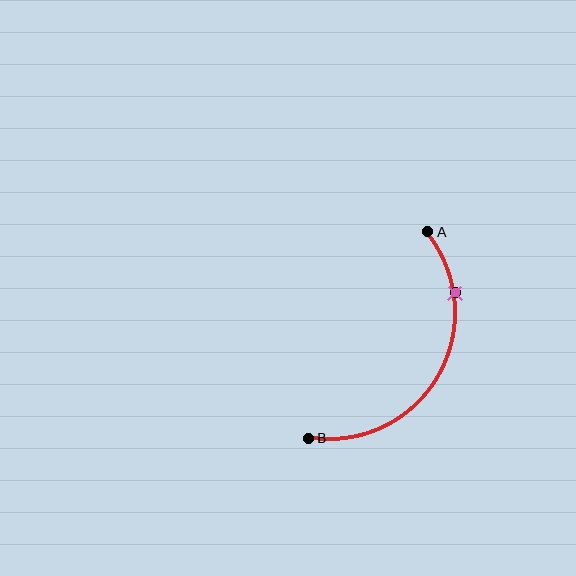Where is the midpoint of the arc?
The arc midpoint is the point on the curve farthest from the straight line joining A and B. It sits to the right of that line.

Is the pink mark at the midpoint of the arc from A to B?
No. The pink mark lies on the arc but is closer to endpoint A. The arc midpoint would be at the point on the curve equidistant along the arc from both A and B.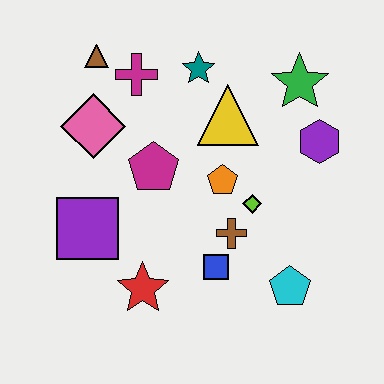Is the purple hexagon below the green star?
Yes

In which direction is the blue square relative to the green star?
The blue square is below the green star.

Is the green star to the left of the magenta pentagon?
No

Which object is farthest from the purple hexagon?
The purple square is farthest from the purple hexagon.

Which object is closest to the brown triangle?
The magenta cross is closest to the brown triangle.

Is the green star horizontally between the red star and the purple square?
No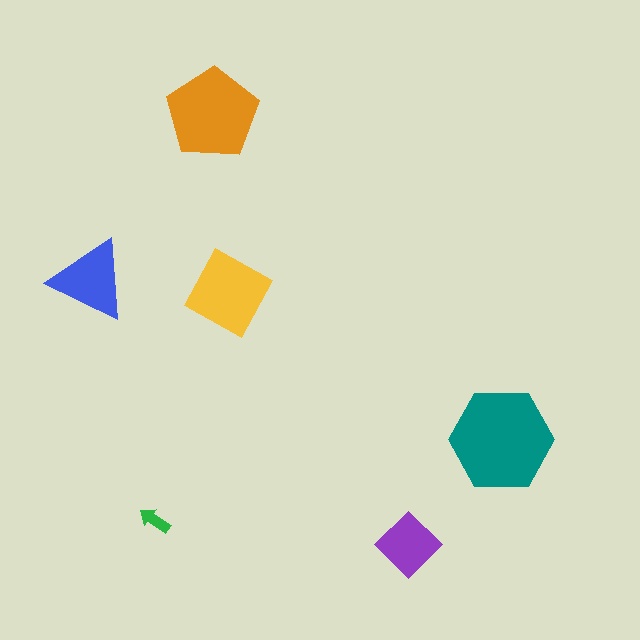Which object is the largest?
The teal hexagon.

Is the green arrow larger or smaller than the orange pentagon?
Smaller.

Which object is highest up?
The orange pentagon is topmost.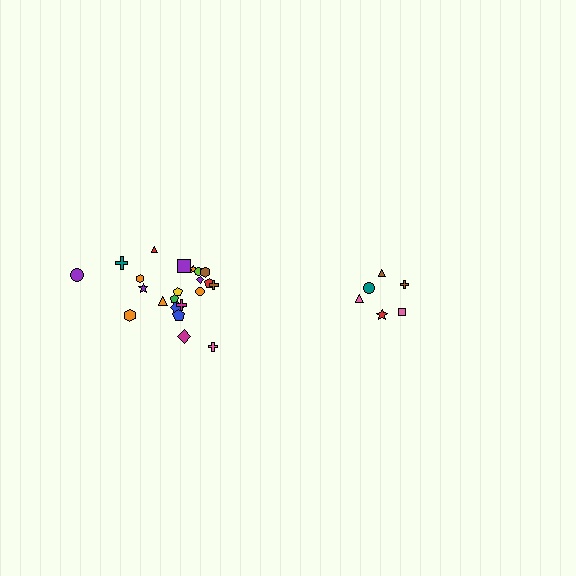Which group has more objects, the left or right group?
The left group.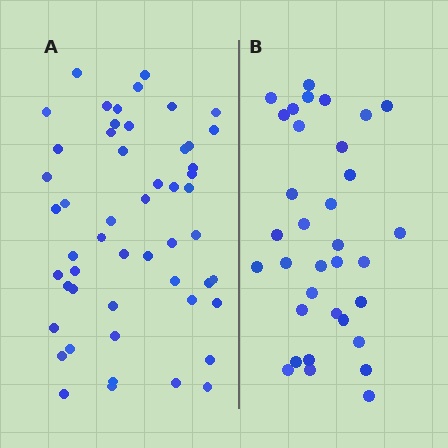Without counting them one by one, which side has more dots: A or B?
Region A (the left region) has more dots.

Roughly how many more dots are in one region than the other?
Region A has approximately 20 more dots than region B.